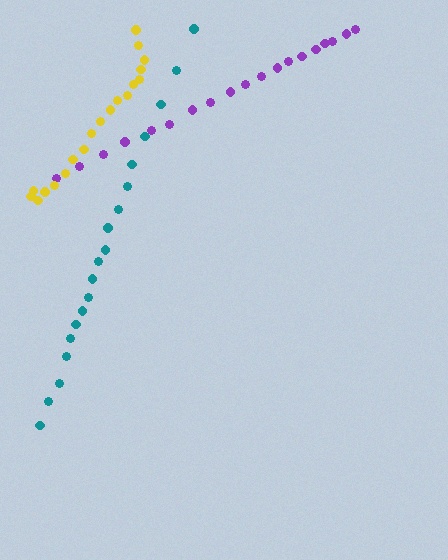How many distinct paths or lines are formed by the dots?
There are 3 distinct paths.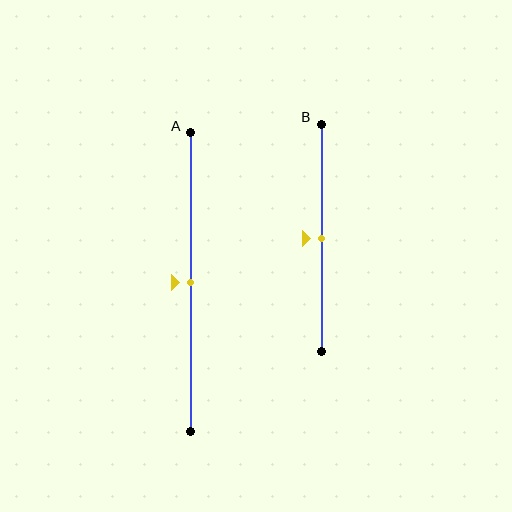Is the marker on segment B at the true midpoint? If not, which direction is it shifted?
Yes, the marker on segment B is at the true midpoint.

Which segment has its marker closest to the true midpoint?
Segment A has its marker closest to the true midpoint.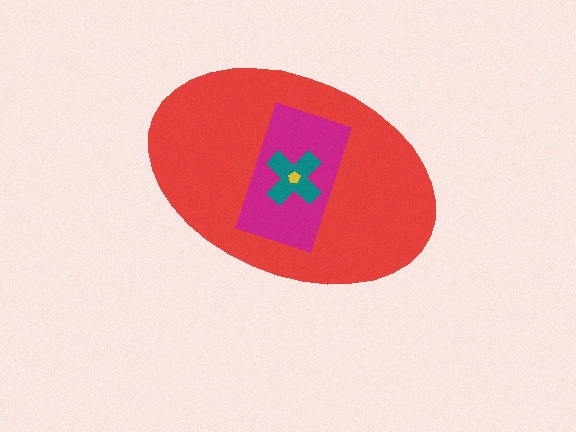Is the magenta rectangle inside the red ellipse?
Yes.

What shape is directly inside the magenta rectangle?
The teal cross.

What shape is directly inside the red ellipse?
The magenta rectangle.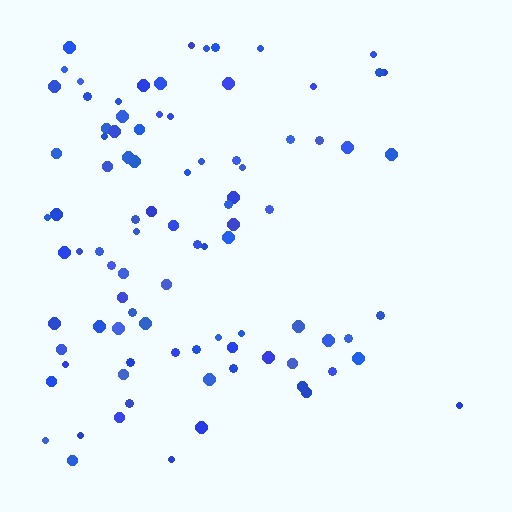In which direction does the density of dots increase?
From right to left, with the left side densest.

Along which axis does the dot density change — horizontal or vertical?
Horizontal.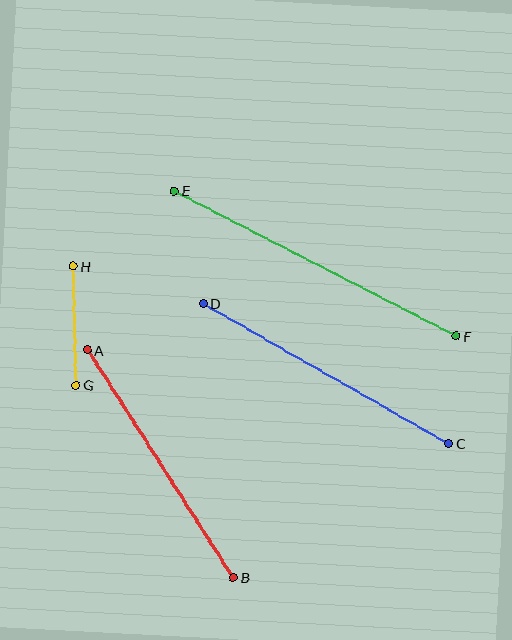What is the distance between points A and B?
The distance is approximately 270 pixels.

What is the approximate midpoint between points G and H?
The midpoint is at approximately (75, 326) pixels.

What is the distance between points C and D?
The distance is approximately 283 pixels.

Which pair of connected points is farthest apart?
Points E and F are farthest apart.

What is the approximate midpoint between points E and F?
The midpoint is at approximately (315, 264) pixels.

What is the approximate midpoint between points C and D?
The midpoint is at approximately (326, 374) pixels.